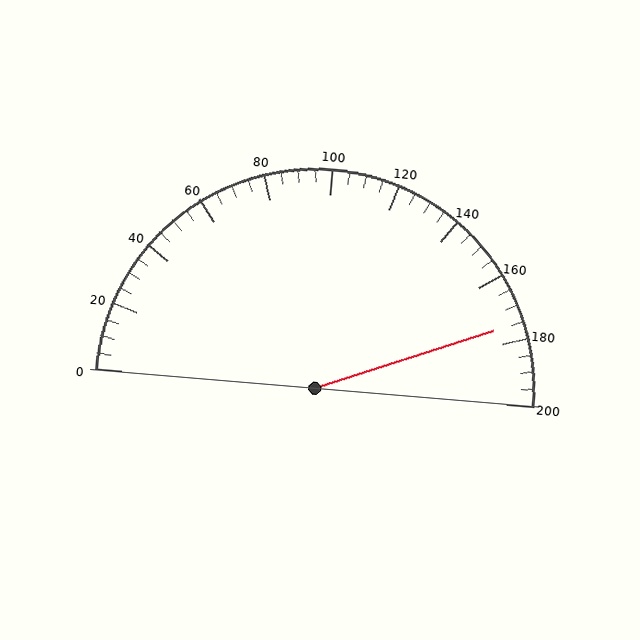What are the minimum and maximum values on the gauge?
The gauge ranges from 0 to 200.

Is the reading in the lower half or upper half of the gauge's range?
The reading is in the upper half of the range (0 to 200).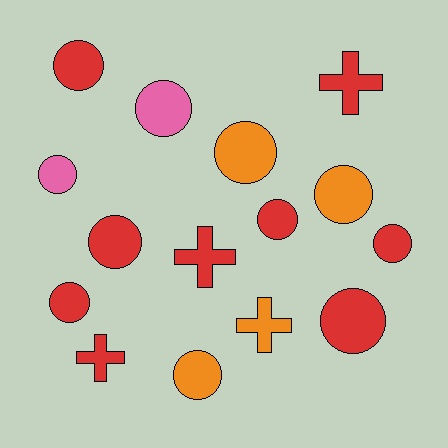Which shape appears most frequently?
Circle, with 11 objects.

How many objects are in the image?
There are 15 objects.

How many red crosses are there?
There are 3 red crosses.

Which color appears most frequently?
Red, with 9 objects.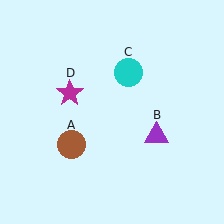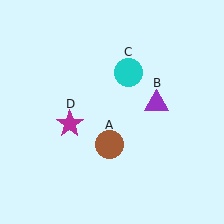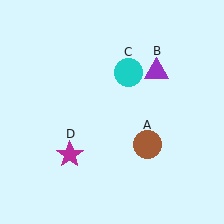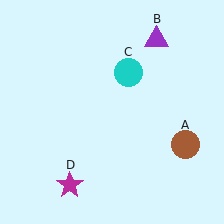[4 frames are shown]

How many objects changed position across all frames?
3 objects changed position: brown circle (object A), purple triangle (object B), magenta star (object D).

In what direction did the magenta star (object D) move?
The magenta star (object D) moved down.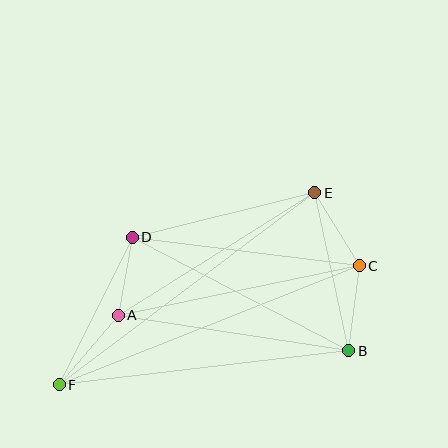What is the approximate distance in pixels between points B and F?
The distance between B and F is approximately 292 pixels.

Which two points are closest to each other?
Points A and D are closest to each other.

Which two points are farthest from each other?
Points C and F are farthest from each other.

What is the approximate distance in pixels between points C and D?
The distance between C and D is approximately 229 pixels.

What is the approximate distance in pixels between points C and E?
The distance between C and E is approximately 85 pixels.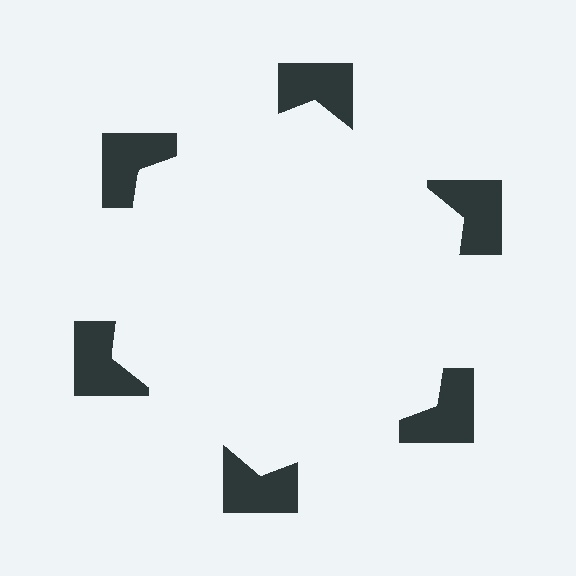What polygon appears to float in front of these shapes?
An illusory hexagon — its edges are inferred from the aligned wedge cuts in the notched squares, not physically drawn.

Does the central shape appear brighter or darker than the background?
It typically appears slightly brighter than the background, even though no actual brightness change is drawn.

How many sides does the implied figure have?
6 sides.